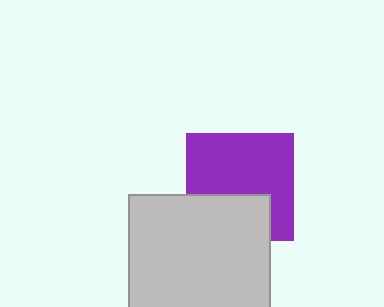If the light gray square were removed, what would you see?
You would see the complete purple square.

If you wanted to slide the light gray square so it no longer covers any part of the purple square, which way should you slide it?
Slide it down — that is the most direct way to separate the two shapes.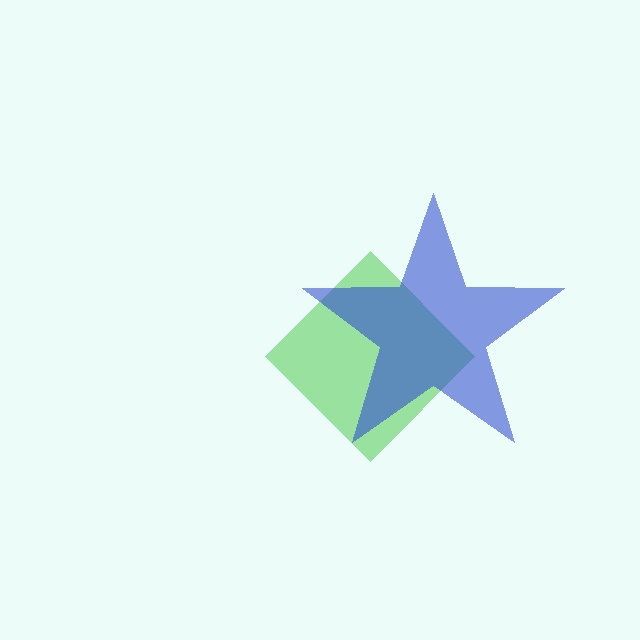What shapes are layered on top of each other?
The layered shapes are: a green diamond, a blue star.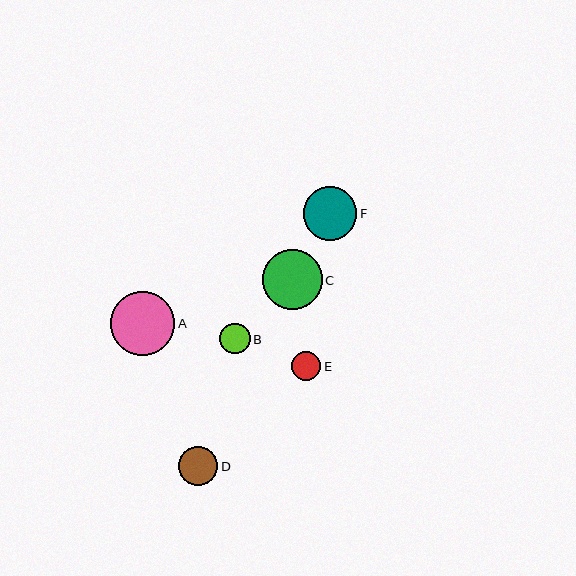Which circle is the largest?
Circle A is the largest with a size of approximately 65 pixels.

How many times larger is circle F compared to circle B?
Circle F is approximately 1.8 times the size of circle B.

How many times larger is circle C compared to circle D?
Circle C is approximately 1.5 times the size of circle D.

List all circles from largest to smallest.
From largest to smallest: A, C, F, D, B, E.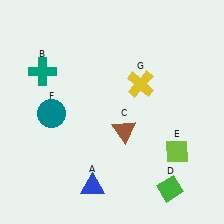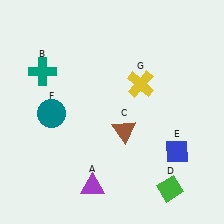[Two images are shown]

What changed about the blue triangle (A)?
In Image 1, A is blue. In Image 2, it changed to purple.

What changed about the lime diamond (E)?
In Image 1, E is lime. In Image 2, it changed to blue.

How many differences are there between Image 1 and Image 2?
There are 2 differences between the two images.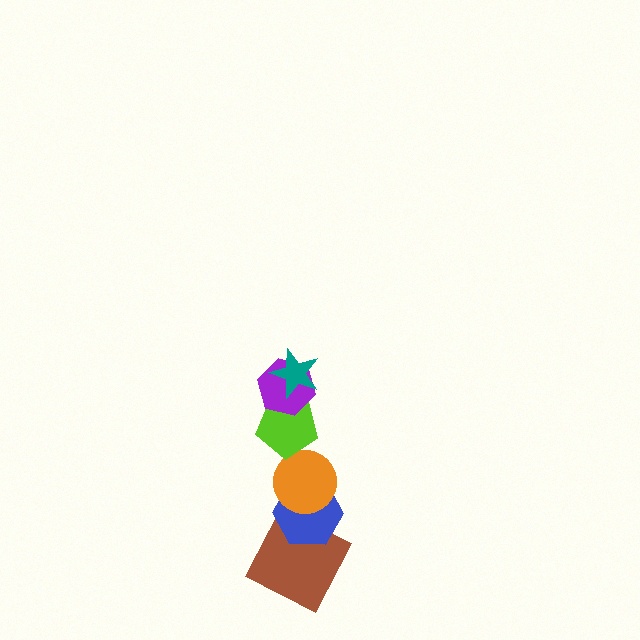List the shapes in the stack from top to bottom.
From top to bottom: the teal star, the purple hexagon, the lime pentagon, the orange circle, the blue hexagon, the brown square.